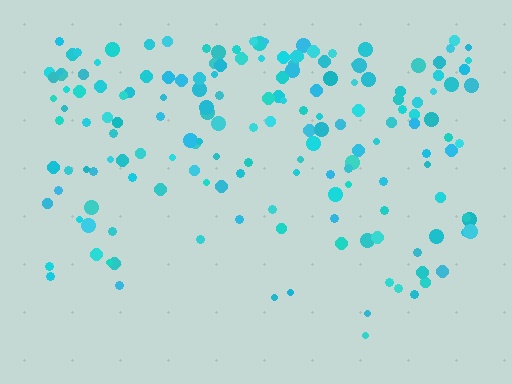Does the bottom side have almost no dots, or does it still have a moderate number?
Still a moderate number, just noticeably fewer than the top.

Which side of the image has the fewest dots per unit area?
The bottom.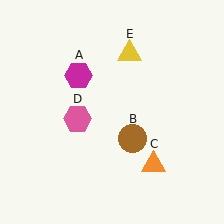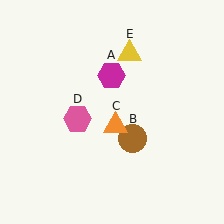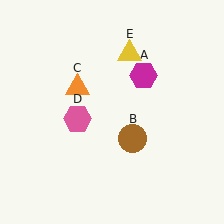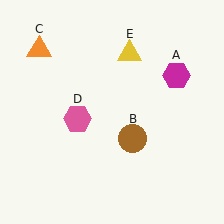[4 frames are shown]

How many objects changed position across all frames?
2 objects changed position: magenta hexagon (object A), orange triangle (object C).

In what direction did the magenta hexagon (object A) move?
The magenta hexagon (object A) moved right.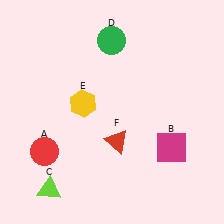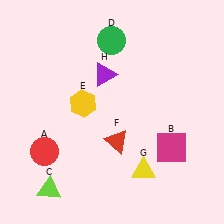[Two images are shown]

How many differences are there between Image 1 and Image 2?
There are 2 differences between the two images.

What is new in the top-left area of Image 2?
A purple triangle (H) was added in the top-left area of Image 2.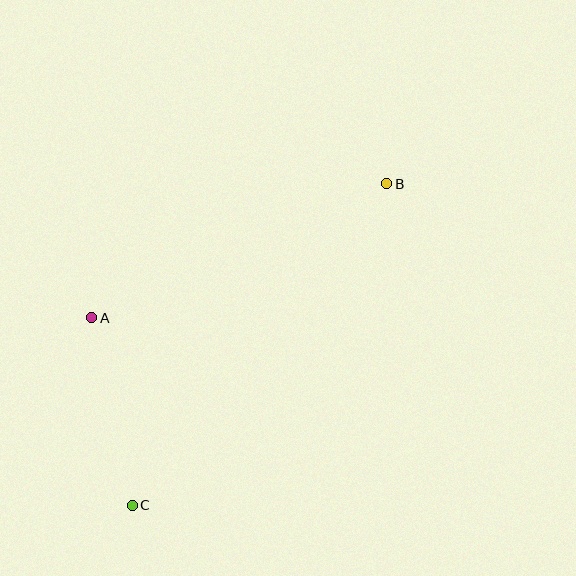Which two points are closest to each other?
Points A and C are closest to each other.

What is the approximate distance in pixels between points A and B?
The distance between A and B is approximately 324 pixels.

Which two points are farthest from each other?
Points B and C are farthest from each other.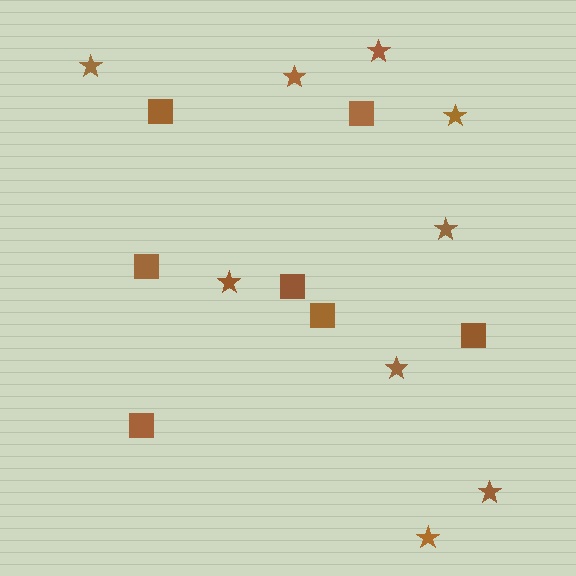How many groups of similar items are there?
There are 2 groups: one group of squares (7) and one group of stars (9).